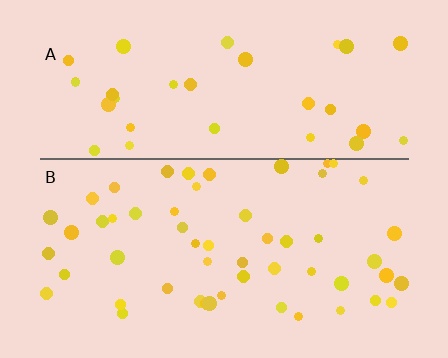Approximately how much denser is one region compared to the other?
Approximately 1.5× — region B over region A.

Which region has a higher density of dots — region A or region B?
B (the bottom).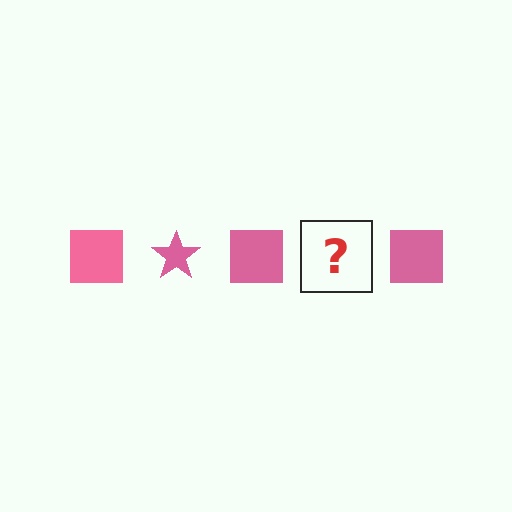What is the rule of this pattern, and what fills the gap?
The rule is that the pattern cycles through square, star shapes in pink. The gap should be filled with a pink star.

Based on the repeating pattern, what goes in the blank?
The blank should be a pink star.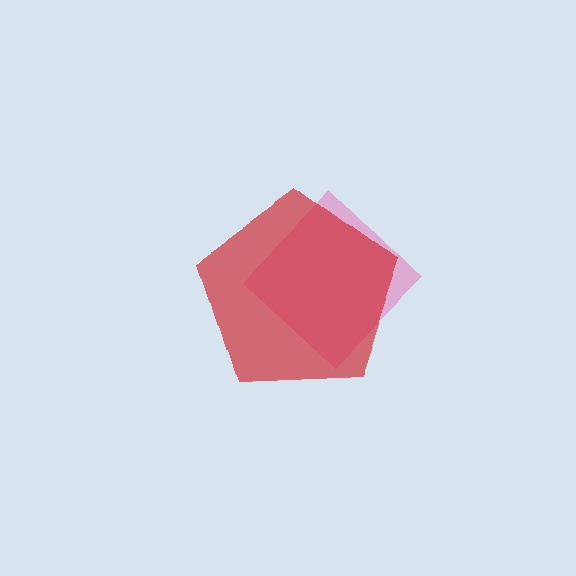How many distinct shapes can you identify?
There are 2 distinct shapes: a pink diamond, a red pentagon.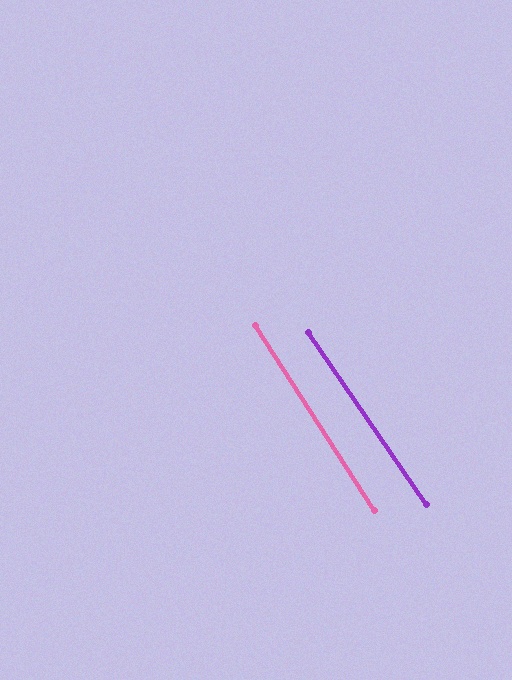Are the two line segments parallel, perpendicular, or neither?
Parallel — their directions differ by only 1.7°.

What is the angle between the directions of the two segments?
Approximately 2 degrees.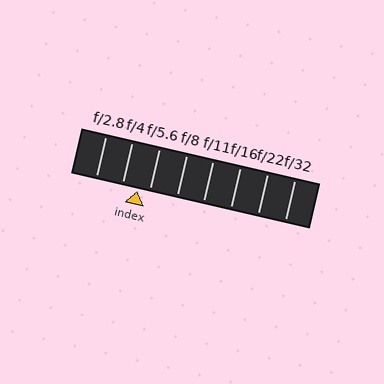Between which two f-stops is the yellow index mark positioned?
The index mark is between f/4 and f/5.6.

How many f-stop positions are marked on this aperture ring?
There are 8 f-stop positions marked.